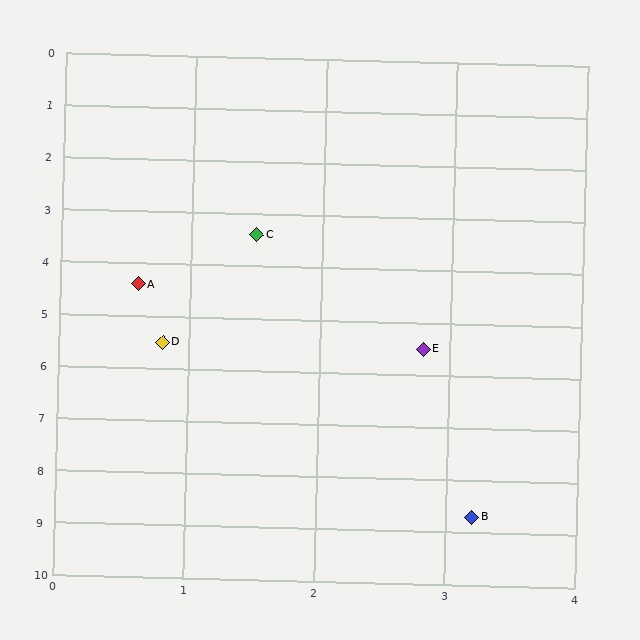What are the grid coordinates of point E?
Point E is at approximately (2.8, 5.5).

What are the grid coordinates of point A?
Point A is at approximately (0.6, 4.4).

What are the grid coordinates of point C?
Point C is at approximately (1.5, 3.4).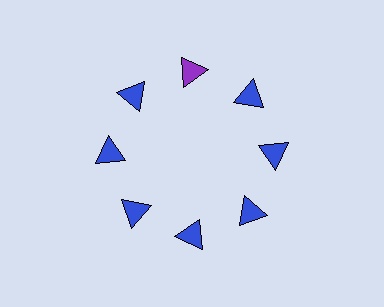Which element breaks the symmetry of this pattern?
The purple triangle at roughly the 12 o'clock position breaks the symmetry. All other shapes are blue triangles.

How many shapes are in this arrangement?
There are 8 shapes arranged in a ring pattern.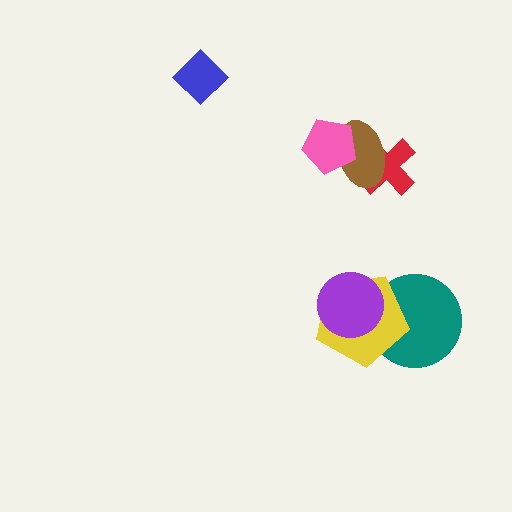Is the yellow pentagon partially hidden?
Yes, it is partially covered by another shape.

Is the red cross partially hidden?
Yes, it is partially covered by another shape.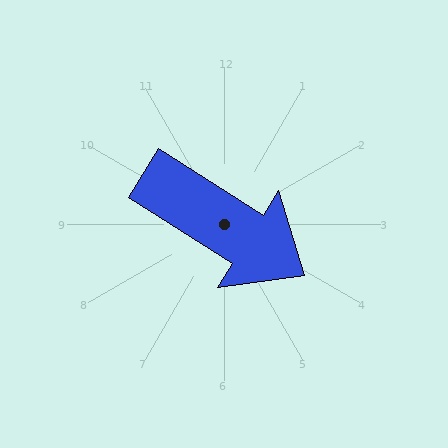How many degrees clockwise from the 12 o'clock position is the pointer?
Approximately 122 degrees.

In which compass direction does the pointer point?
Southeast.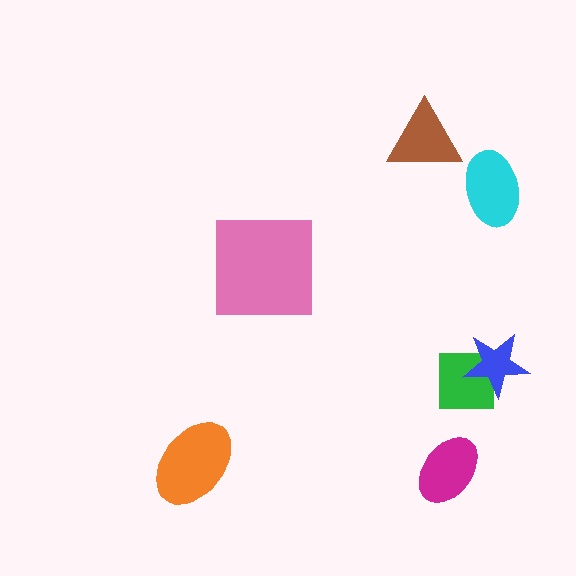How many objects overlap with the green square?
1 object overlaps with the green square.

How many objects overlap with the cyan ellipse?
0 objects overlap with the cyan ellipse.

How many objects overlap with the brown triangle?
0 objects overlap with the brown triangle.